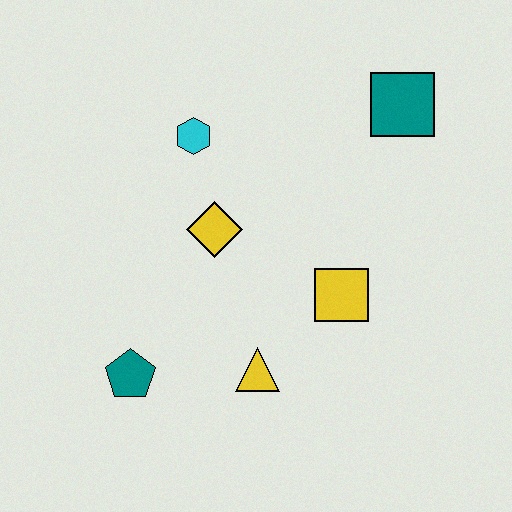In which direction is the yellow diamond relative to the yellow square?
The yellow diamond is to the left of the yellow square.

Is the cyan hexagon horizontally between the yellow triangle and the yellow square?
No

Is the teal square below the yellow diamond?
No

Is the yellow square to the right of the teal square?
No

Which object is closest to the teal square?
The yellow square is closest to the teal square.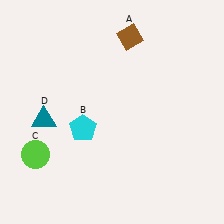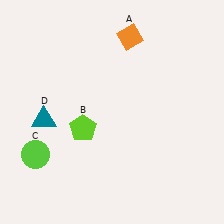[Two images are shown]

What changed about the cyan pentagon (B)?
In Image 1, B is cyan. In Image 2, it changed to lime.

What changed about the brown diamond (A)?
In Image 1, A is brown. In Image 2, it changed to orange.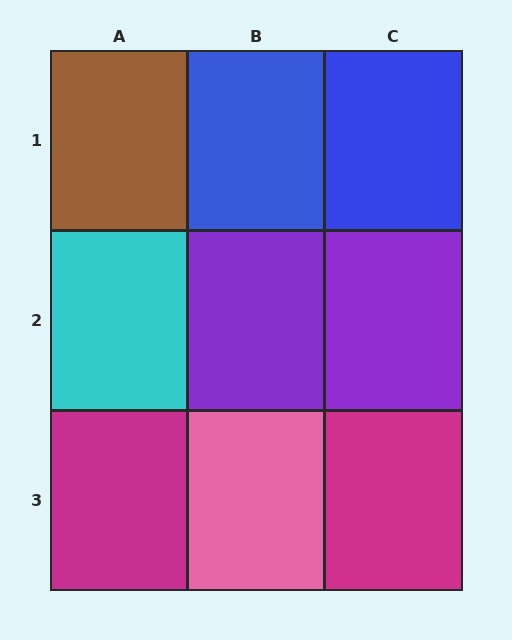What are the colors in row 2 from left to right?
Cyan, purple, purple.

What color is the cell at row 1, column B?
Blue.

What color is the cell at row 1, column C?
Blue.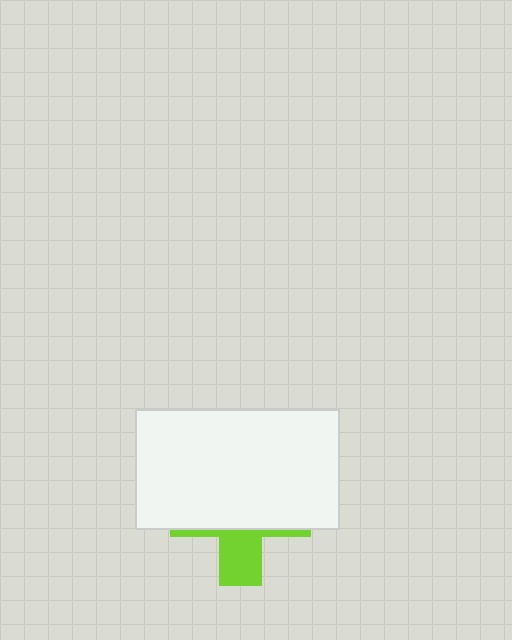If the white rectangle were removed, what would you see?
You would see the complete lime cross.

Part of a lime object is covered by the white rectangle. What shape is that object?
It is a cross.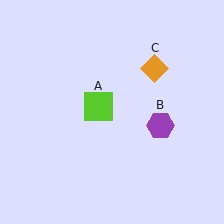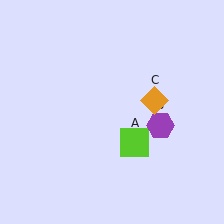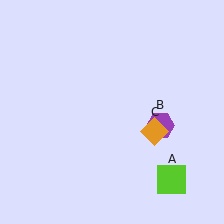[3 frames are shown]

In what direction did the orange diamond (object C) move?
The orange diamond (object C) moved down.